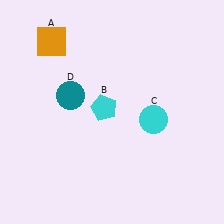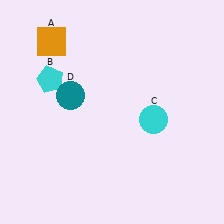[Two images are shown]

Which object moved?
The cyan pentagon (B) moved left.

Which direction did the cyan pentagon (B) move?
The cyan pentagon (B) moved left.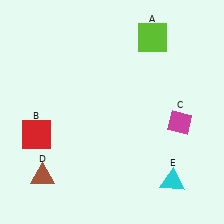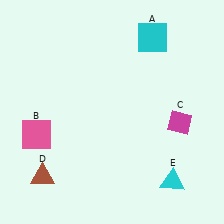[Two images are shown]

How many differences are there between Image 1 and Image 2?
There are 2 differences between the two images.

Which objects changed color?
A changed from lime to cyan. B changed from red to pink.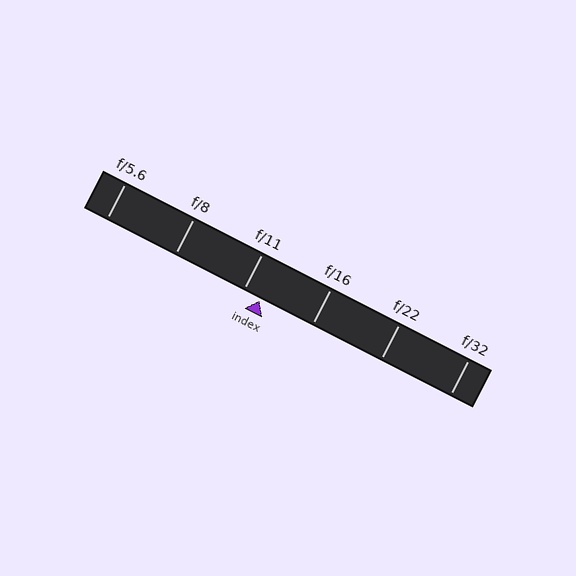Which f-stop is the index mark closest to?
The index mark is closest to f/11.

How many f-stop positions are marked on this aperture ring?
There are 6 f-stop positions marked.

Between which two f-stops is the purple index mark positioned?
The index mark is between f/11 and f/16.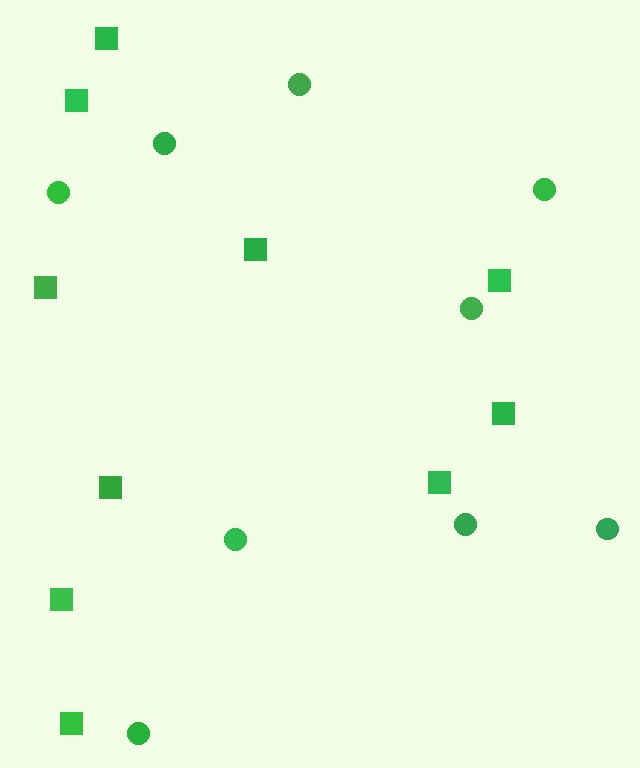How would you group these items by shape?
There are 2 groups: one group of squares (10) and one group of circles (9).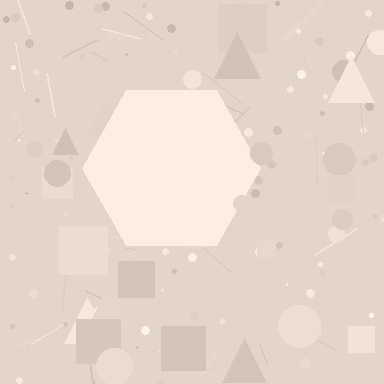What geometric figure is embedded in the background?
A hexagon is embedded in the background.